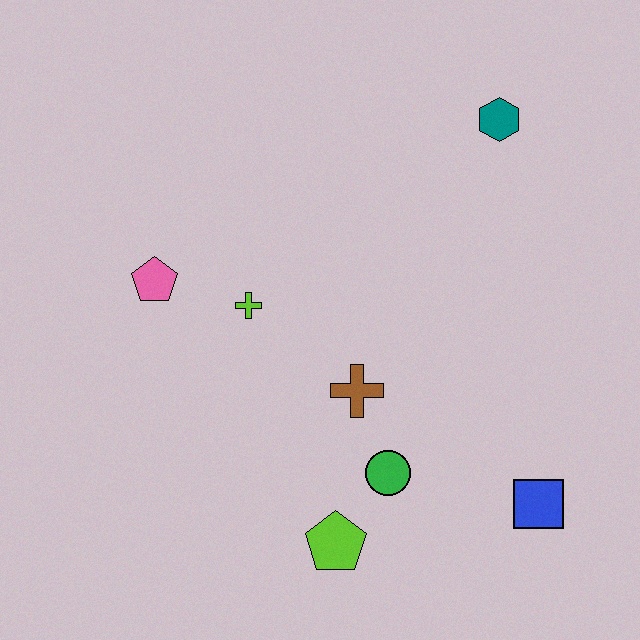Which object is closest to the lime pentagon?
The green circle is closest to the lime pentagon.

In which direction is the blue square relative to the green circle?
The blue square is to the right of the green circle.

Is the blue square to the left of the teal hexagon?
No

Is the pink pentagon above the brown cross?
Yes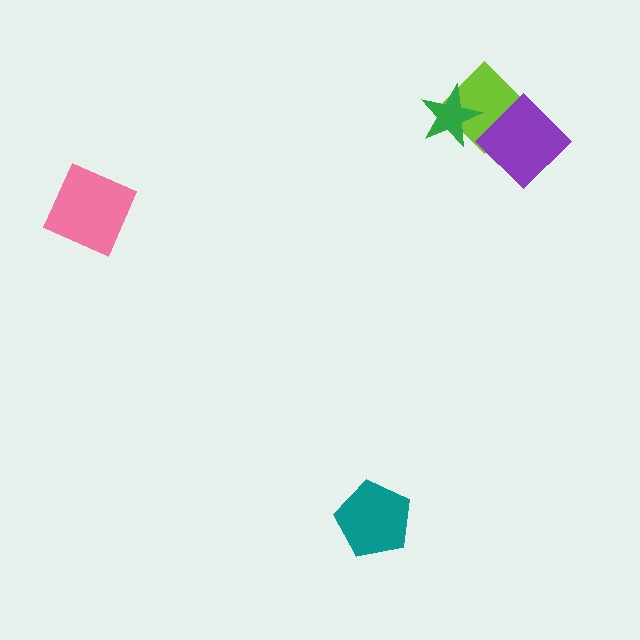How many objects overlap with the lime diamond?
2 objects overlap with the lime diamond.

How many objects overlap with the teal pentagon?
0 objects overlap with the teal pentagon.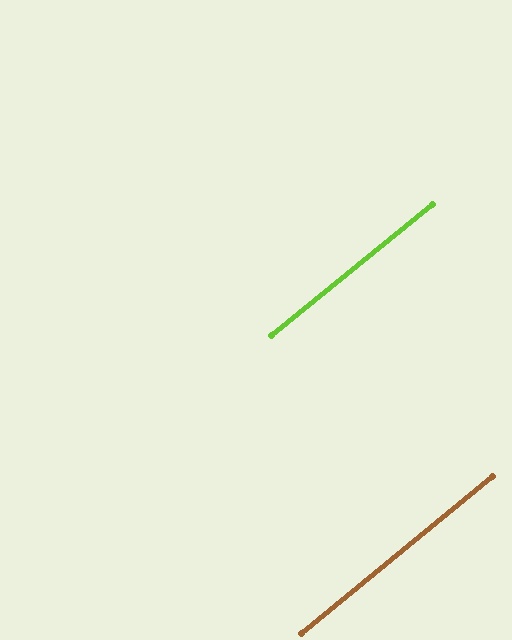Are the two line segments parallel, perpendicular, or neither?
Parallel — their directions differ by only 0.3°.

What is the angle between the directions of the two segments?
Approximately 0 degrees.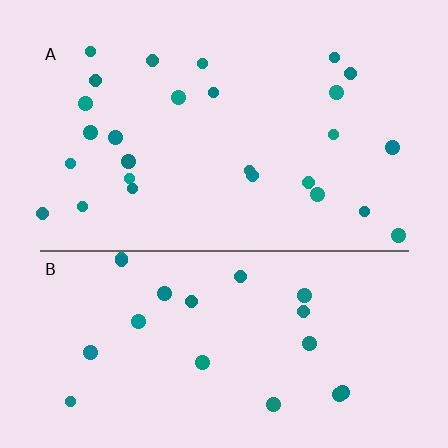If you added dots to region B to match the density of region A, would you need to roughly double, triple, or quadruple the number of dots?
Approximately double.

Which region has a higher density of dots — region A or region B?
A (the top).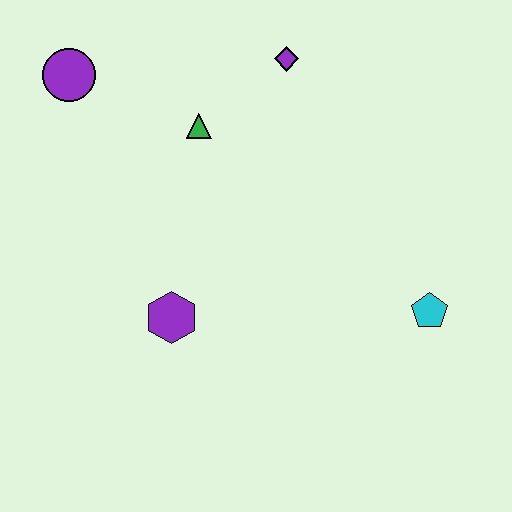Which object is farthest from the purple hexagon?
The purple diamond is farthest from the purple hexagon.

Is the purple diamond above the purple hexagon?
Yes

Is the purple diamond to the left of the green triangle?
No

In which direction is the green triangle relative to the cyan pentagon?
The green triangle is to the left of the cyan pentagon.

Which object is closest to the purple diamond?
The green triangle is closest to the purple diamond.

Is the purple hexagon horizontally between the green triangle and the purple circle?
Yes